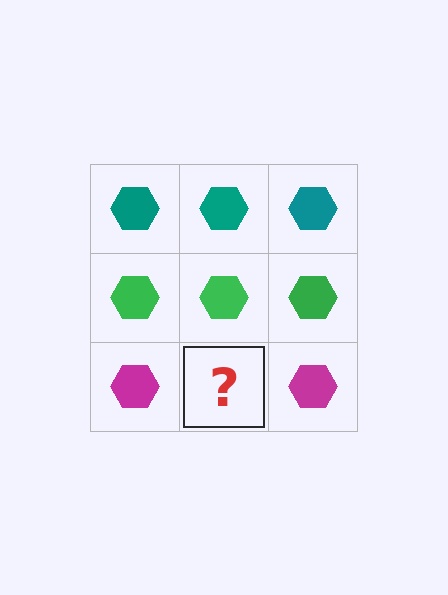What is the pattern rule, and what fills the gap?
The rule is that each row has a consistent color. The gap should be filled with a magenta hexagon.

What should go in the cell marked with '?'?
The missing cell should contain a magenta hexagon.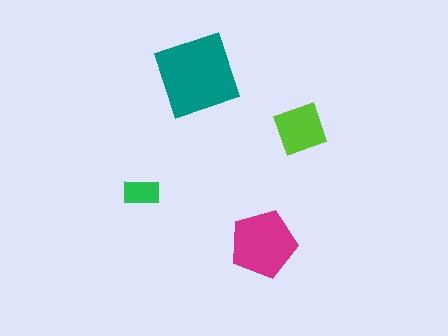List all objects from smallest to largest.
The green rectangle, the lime square, the magenta pentagon, the teal diamond.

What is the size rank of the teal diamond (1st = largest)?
1st.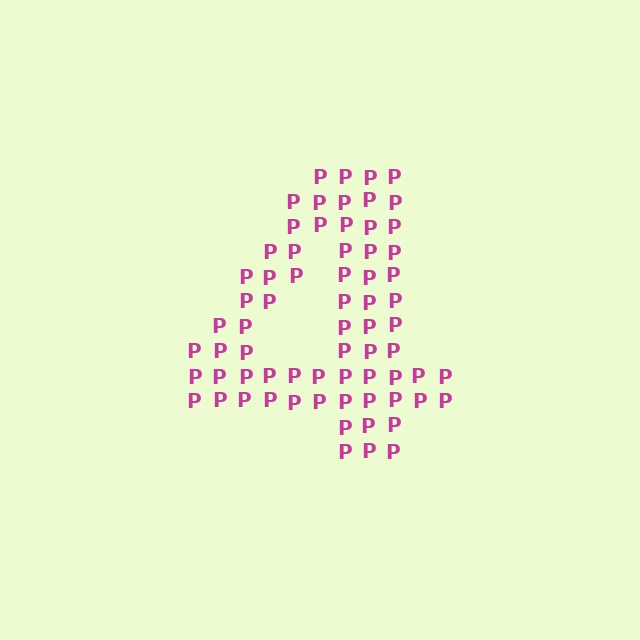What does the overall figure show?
The overall figure shows the digit 4.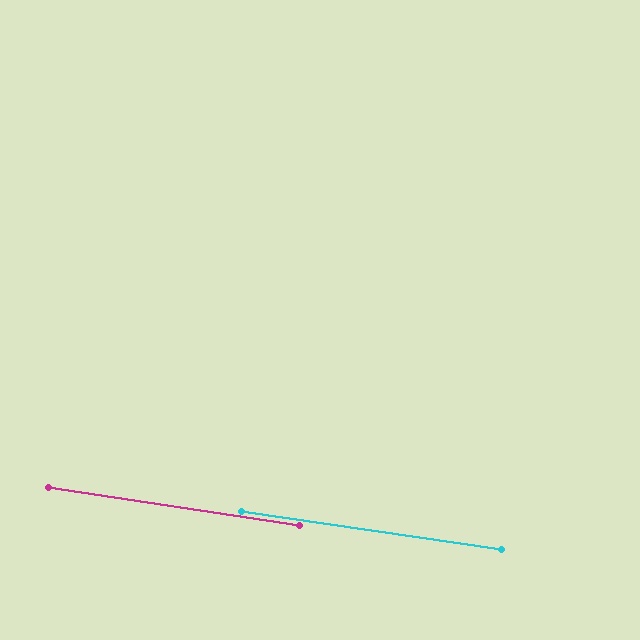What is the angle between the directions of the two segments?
Approximately 0 degrees.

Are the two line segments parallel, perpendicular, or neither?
Parallel — their directions differ by only 0.3°.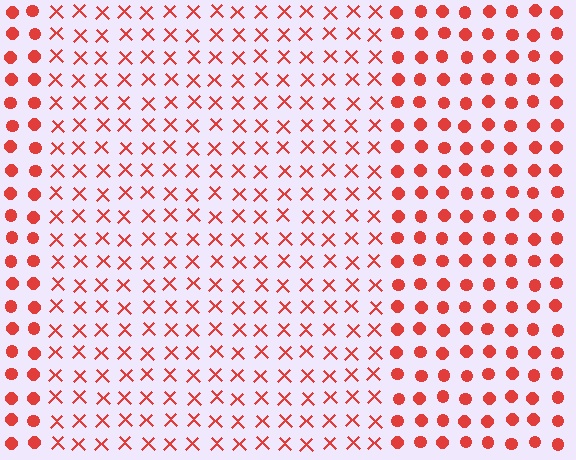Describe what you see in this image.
The image is filled with small red elements arranged in a uniform grid. A rectangle-shaped region contains X marks, while the surrounding area contains circles. The boundary is defined purely by the change in element shape.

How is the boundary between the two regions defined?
The boundary is defined by a change in element shape: X marks inside vs. circles outside. All elements share the same color and spacing.